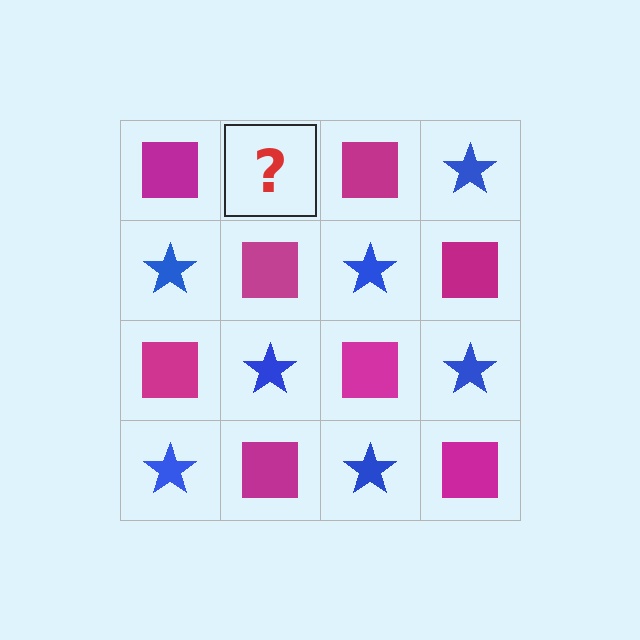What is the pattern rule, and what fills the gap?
The rule is that it alternates magenta square and blue star in a checkerboard pattern. The gap should be filled with a blue star.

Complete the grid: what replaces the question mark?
The question mark should be replaced with a blue star.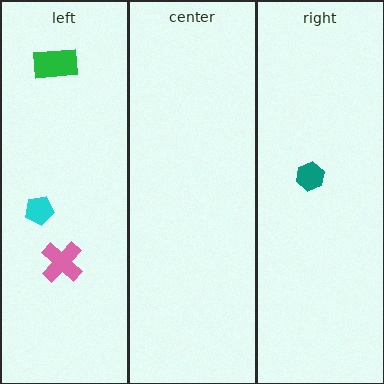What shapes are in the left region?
The cyan pentagon, the green rectangle, the pink cross.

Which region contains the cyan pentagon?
The left region.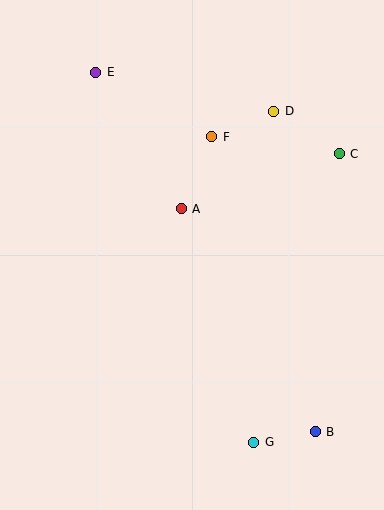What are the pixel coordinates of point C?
Point C is at (339, 154).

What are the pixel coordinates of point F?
Point F is at (212, 137).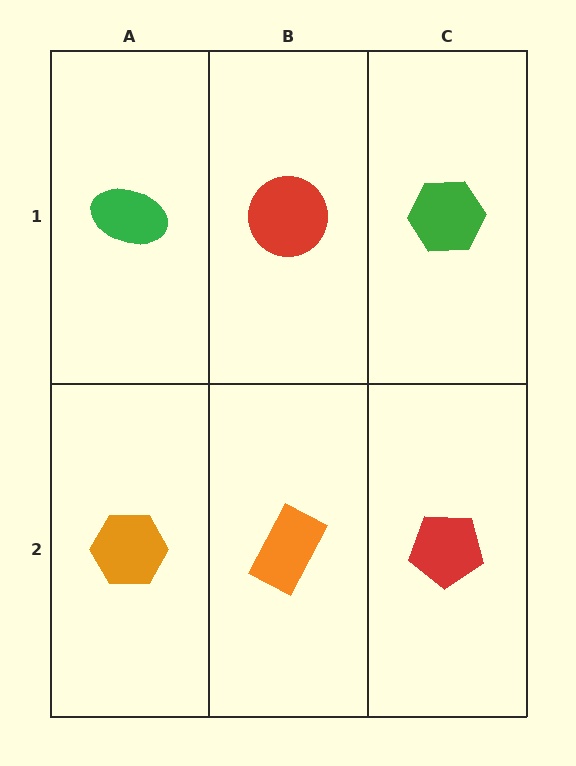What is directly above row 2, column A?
A green ellipse.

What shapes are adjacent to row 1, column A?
An orange hexagon (row 2, column A), a red circle (row 1, column B).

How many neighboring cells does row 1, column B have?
3.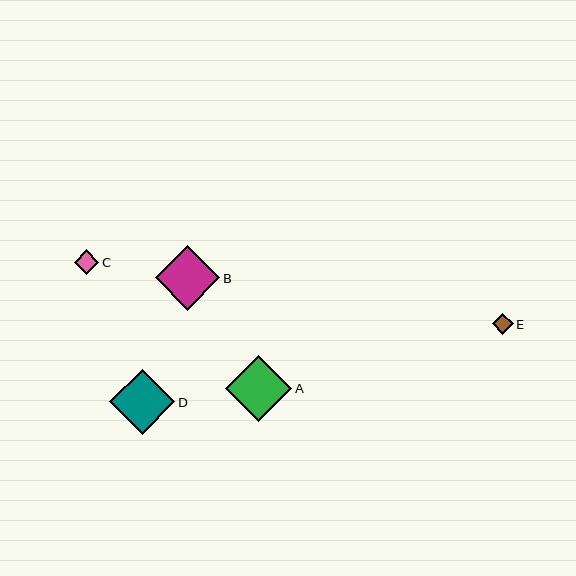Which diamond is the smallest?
Diamond E is the smallest with a size of approximately 21 pixels.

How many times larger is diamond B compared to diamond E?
Diamond B is approximately 3.1 times the size of diamond E.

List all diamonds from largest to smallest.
From largest to smallest: A, D, B, C, E.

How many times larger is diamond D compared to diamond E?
Diamond D is approximately 3.1 times the size of diamond E.